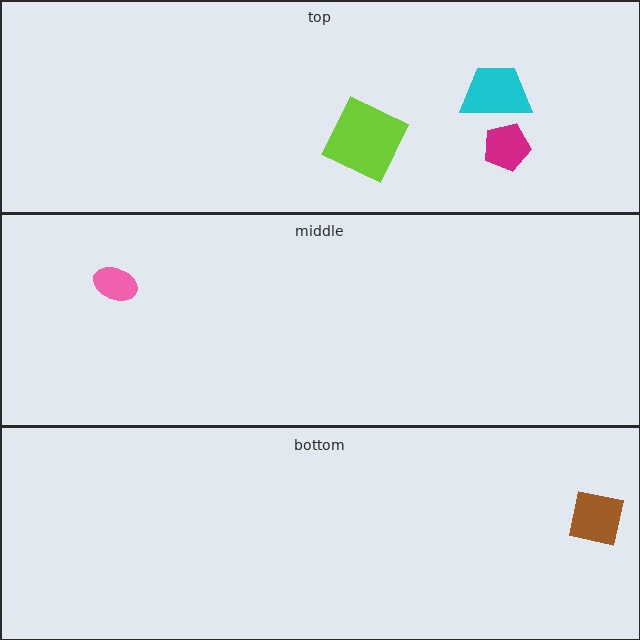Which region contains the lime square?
The top region.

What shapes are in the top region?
The magenta pentagon, the cyan trapezoid, the lime square.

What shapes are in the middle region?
The pink ellipse.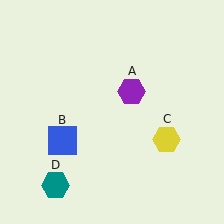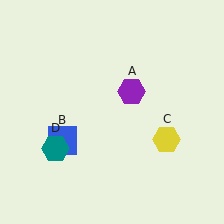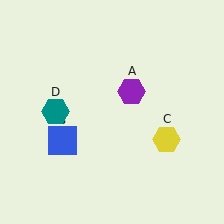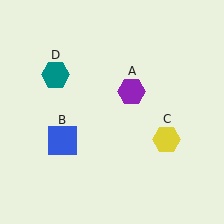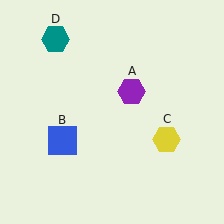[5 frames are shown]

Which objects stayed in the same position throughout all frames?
Purple hexagon (object A) and blue square (object B) and yellow hexagon (object C) remained stationary.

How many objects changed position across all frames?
1 object changed position: teal hexagon (object D).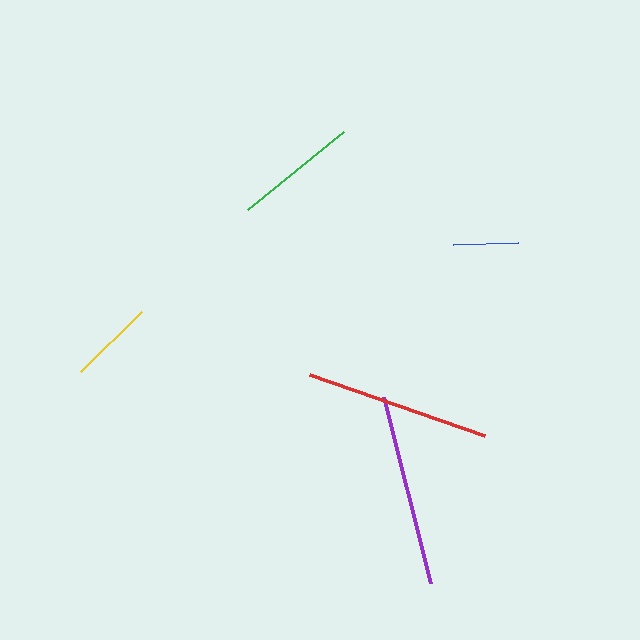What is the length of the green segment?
The green segment is approximately 124 pixels long.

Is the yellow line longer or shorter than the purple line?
The purple line is longer than the yellow line.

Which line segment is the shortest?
The blue line is the shortest at approximately 65 pixels.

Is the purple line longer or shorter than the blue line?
The purple line is longer than the blue line.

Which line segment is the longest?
The purple line is the longest at approximately 192 pixels.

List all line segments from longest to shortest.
From longest to shortest: purple, red, green, yellow, blue.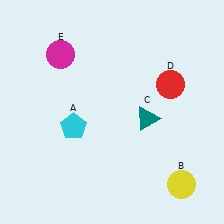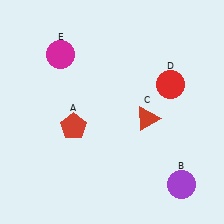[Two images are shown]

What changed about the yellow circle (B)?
In Image 1, B is yellow. In Image 2, it changed to purple.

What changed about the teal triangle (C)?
In Image 1, C is teal. In Image 2, it changed to red.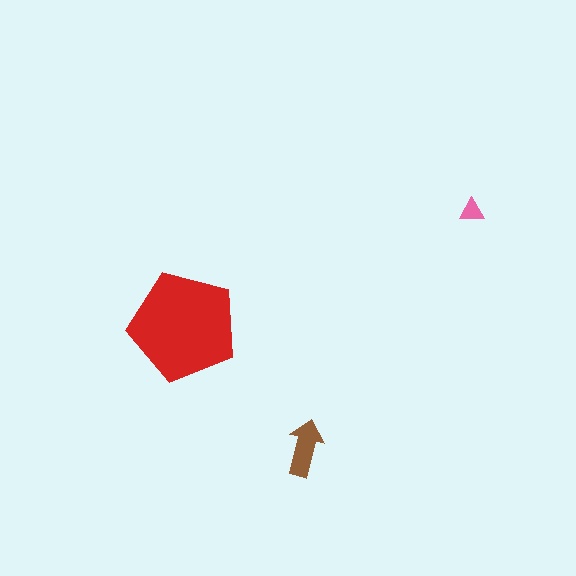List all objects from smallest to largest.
The pink triangle, the brown arrow, the red pentagon.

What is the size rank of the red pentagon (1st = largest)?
1st.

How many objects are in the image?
There are 3 objects in the image.